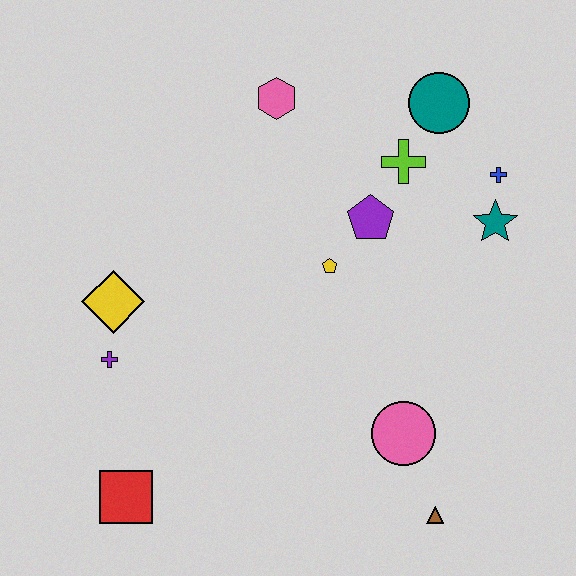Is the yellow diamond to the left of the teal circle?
Yes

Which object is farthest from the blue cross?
The red square is farthest from the blue cross.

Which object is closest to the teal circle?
The lime cross is closest to the teal circle.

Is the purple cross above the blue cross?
No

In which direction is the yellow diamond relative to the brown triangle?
The yellow diamond is to the left of the brown triangle.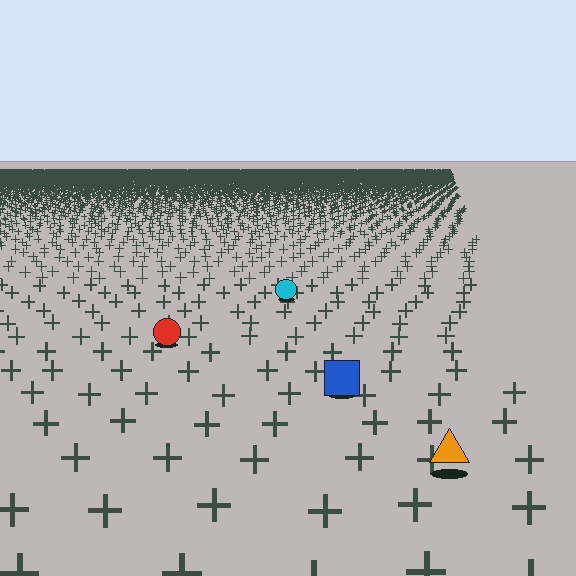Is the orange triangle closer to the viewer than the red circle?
Yes. The orange triangle is closer — you can tell from the texture gradient: the ground texture is coarser near it.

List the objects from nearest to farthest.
From nearest to farthest: the orange triangle, the blue square, the red circle, the cyan circle.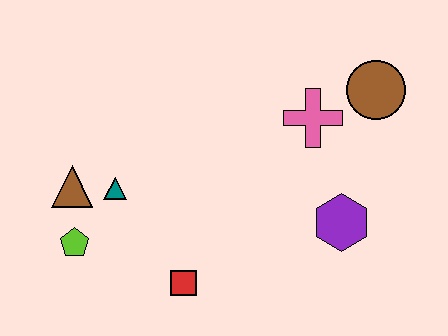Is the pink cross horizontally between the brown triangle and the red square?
No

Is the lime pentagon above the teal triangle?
No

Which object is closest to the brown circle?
The pink cross is closest to the brown circle.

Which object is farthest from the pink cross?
The lime pentagon is farthest from the pink cross.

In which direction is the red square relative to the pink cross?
The red square is below the pink cross.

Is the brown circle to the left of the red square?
No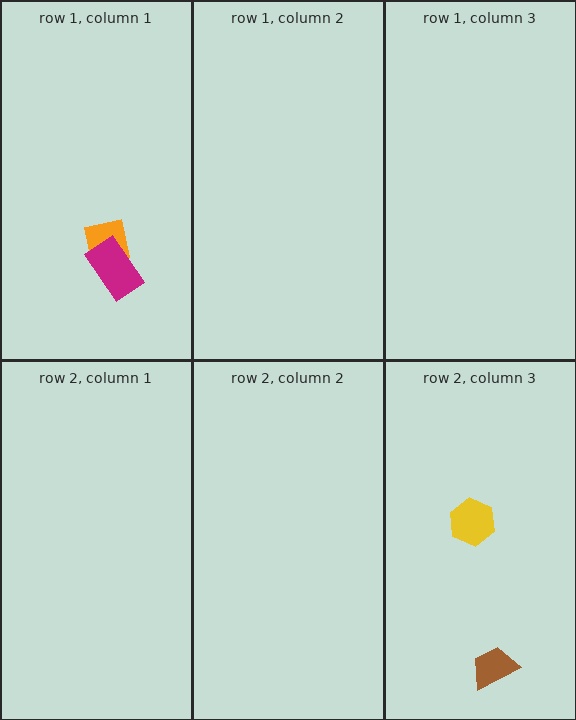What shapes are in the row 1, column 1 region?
The orange square, the magenta rectangle.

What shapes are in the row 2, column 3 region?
The brown trapezoid, the yellow hexagon.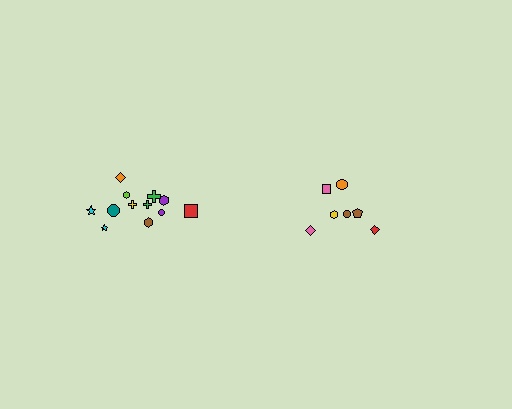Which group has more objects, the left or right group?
The left group.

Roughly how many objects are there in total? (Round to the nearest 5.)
Roughly 20 objects in total.